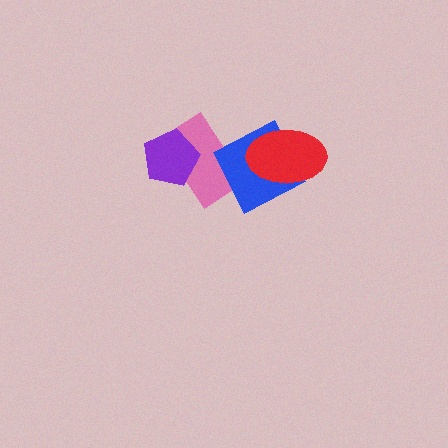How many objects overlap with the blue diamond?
2 objects overlap with the blue diamond.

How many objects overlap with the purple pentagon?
1 object overlaps with the purple pentagon.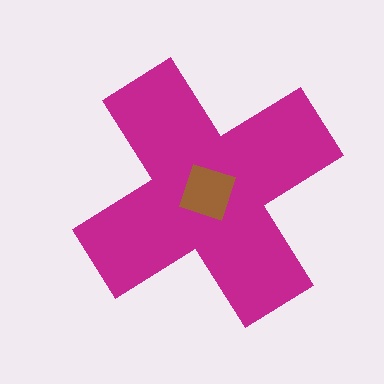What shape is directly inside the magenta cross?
The brown square.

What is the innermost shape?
The brown square.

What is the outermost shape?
The magenta cross.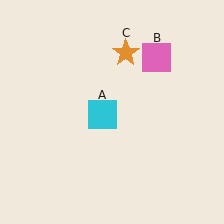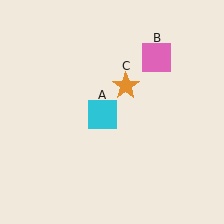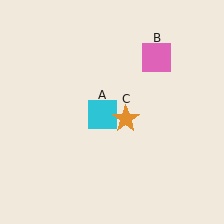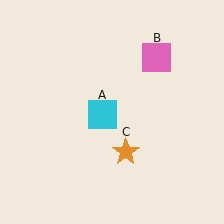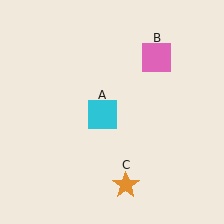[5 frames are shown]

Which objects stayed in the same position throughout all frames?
Cyan square (object A) and pink square (object B) remained stationary.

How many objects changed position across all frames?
1 object changed position: orange star (object C).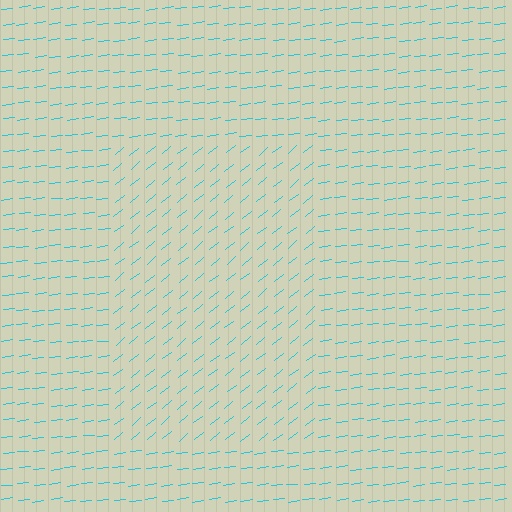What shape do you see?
I see a rectangle.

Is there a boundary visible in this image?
Yes, there is a texture boundary formed by a change in line orientation.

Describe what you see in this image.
The image is filled with small cyan line segments. A rectangle region in the image has lines oriented differently from the surrounding lines, creating a visible texture boundary.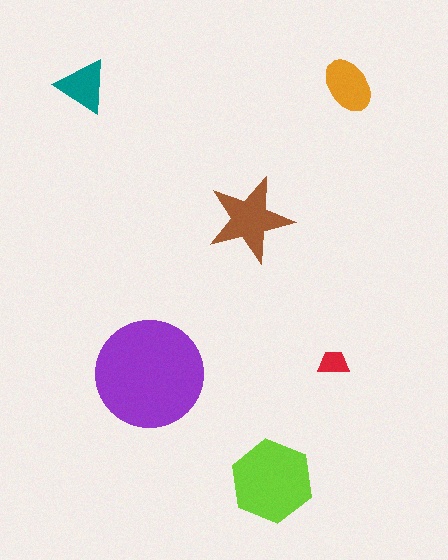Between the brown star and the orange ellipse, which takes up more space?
The brown star.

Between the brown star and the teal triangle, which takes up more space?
The brown star.